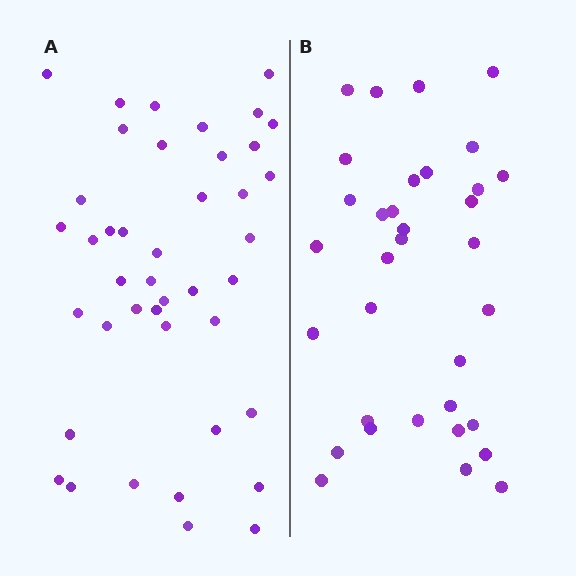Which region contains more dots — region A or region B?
Region A (the left region) has more dots.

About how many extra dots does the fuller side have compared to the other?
Region A has roughly 8 or so more dots than region B.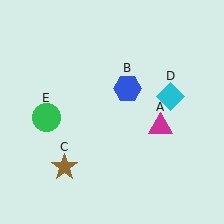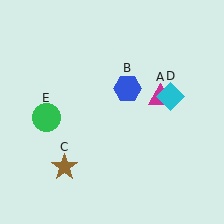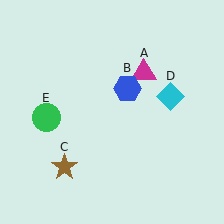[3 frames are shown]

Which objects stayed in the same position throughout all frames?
Blue hexagon (object B) and brown star (object C) and cyan diamond (object D) and green circle (object E) remained stationary.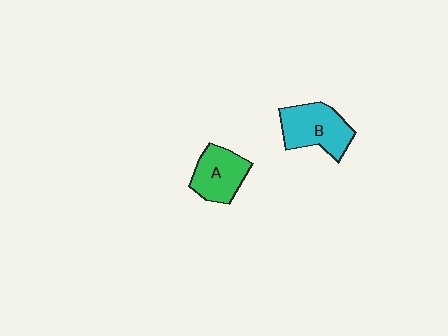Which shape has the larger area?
Shape B (cyan).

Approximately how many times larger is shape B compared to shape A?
Approximately 1.2 times.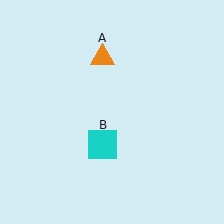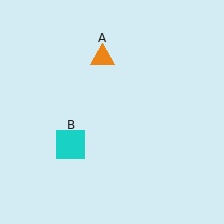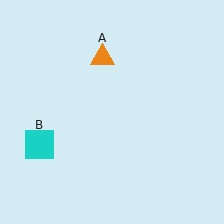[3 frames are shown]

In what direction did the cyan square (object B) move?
The cyan square (object B) moved left.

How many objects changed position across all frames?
1 object changed position: cyan square (object B).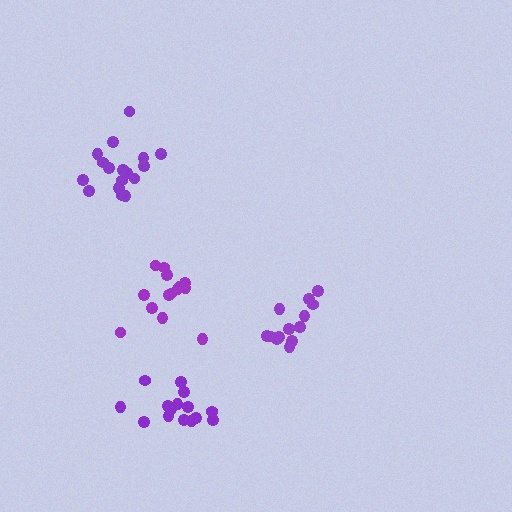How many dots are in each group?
Group 1: 17 dots, Group 2: 13 dots, Group 3: 15 dots, Group 4: 14 dots (59 total).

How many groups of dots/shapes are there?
There are 4 groups.